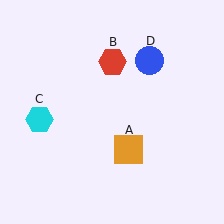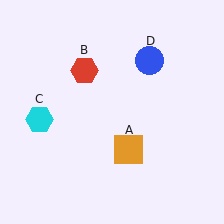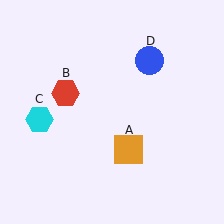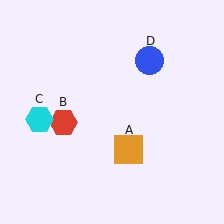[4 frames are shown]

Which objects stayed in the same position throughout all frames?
Orange square (object A) and cyan hexagon (object C) and blue circle (object D) remained stationary.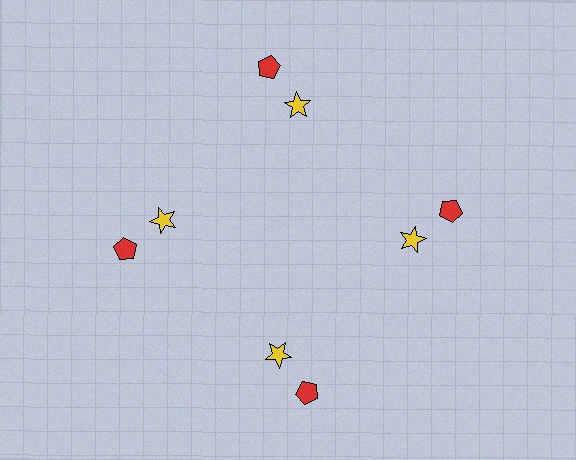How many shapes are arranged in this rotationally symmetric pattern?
There are 8 shapes, arranged in 4 groups of 2.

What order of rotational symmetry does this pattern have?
This pattern has 4-fold rotational symmetry.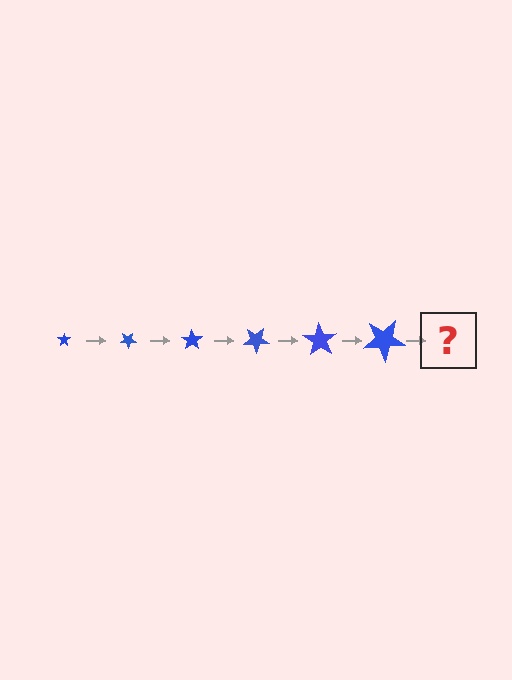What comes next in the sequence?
The next element should be a star, larger than the previous one and rotated 210 degrees from the start.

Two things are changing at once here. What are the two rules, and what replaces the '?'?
The two rules are that the star grows larger each step and it rotates 35 degrees each step. The '?' should be a star, larger than the previous one and rotated 210 degrees from the start.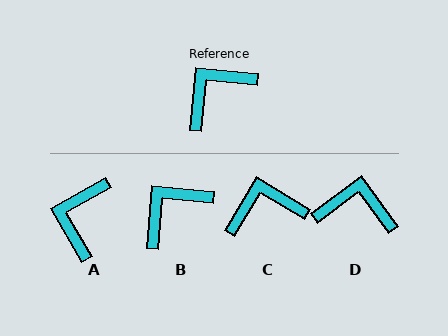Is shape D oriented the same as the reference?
No, it is off by about 48 degrees.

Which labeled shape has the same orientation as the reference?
B.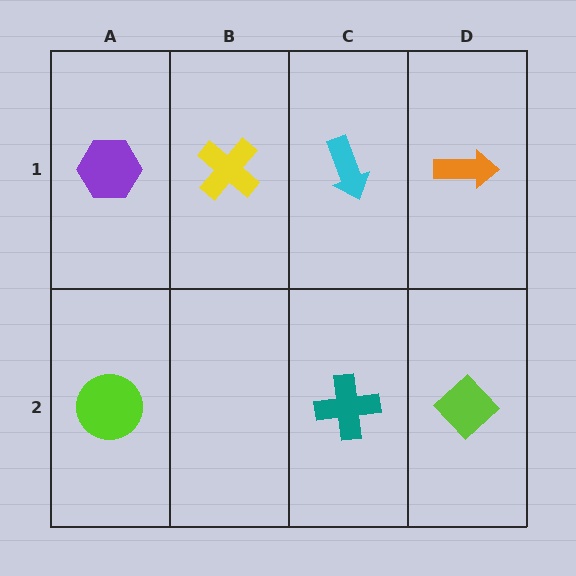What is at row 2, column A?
A lime circle.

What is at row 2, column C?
A teal cross.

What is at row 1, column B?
A yellow cross.